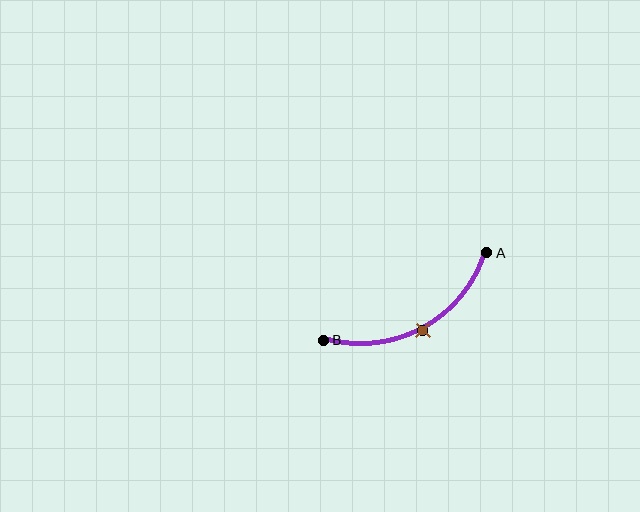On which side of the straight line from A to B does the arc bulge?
The arc bulges below the straight line connecting A and B.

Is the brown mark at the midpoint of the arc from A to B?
Yes. The brown mark lies on the arc at equal arc-length from both A and B — it is the arc midpoint.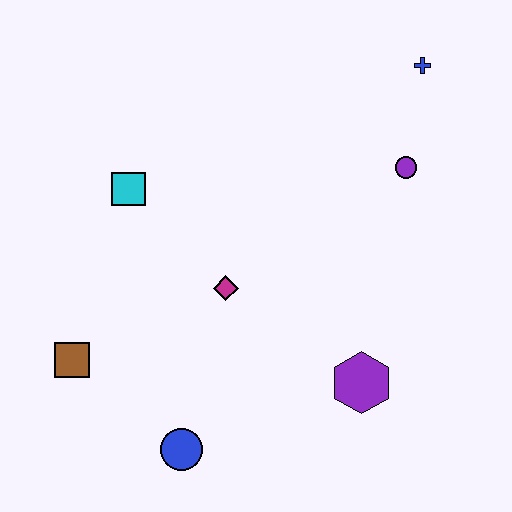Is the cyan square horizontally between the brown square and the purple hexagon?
Yes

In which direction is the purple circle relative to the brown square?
The purple circle is to the right of the brown square.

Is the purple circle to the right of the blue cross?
No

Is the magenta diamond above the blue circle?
Yes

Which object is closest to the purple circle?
The blue cross is closest to the purple circle.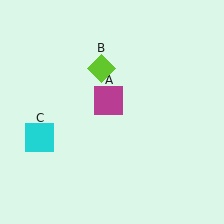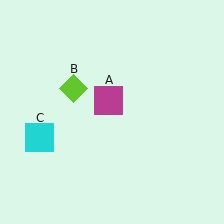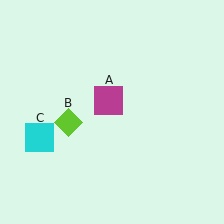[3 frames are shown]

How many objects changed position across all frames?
1 object changed position: lime diamond (object B).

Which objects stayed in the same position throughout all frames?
Magenta square (object A) and cyan square (object C) remained stationary.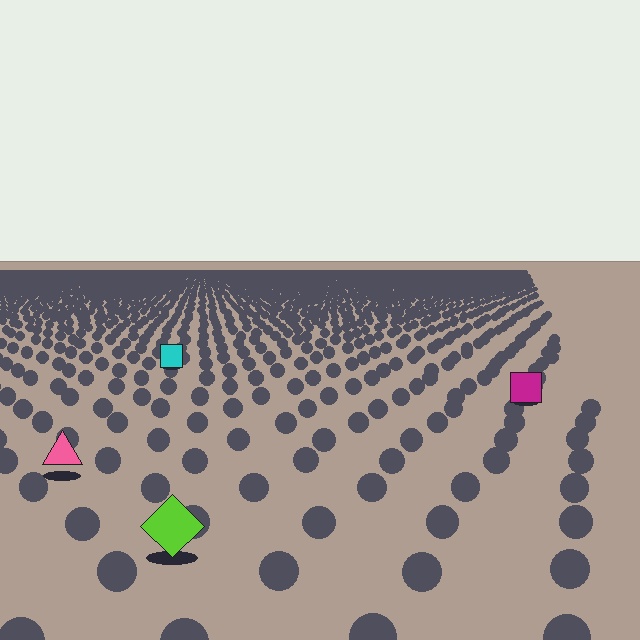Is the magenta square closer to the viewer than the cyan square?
Yes. The magenta square is closer — you can tell from the texture gradient: the ground texture is coarser near it.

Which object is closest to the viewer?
The lime diamond is closest. The texture marks near it are larger and more spread out.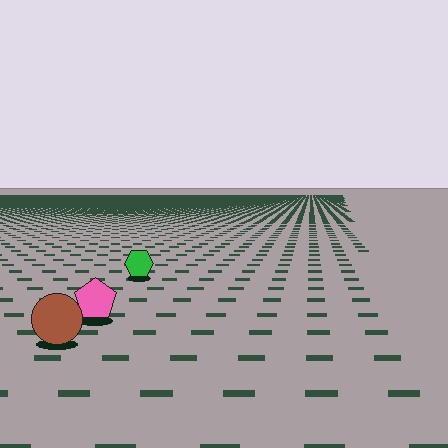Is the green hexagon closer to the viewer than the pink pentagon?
No. The pink pentagon is closer — you can tell from the texture gradient: the ground texture is coarser near it.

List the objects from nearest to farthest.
From nearest to farthest: the brown circle, the pink pentagon, the green hexagon.